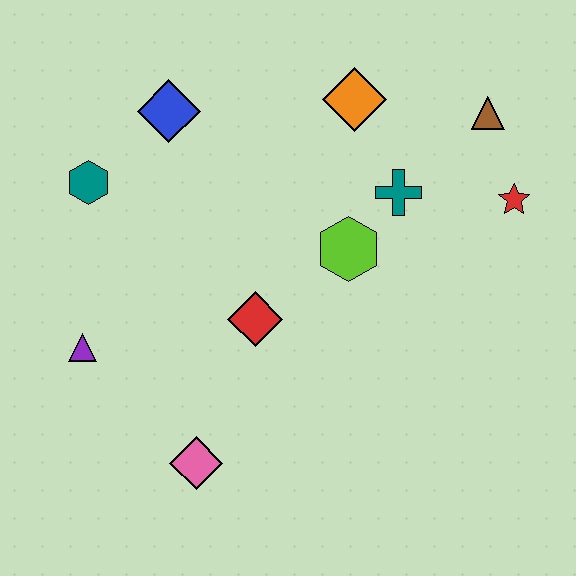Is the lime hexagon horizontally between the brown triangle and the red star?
No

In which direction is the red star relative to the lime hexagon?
The red star is to the right of the lime hexagon.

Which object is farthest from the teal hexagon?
The red star is farthest from the teal hexagon.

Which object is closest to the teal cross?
The lime hexagon is closest to the teal cross.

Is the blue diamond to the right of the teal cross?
No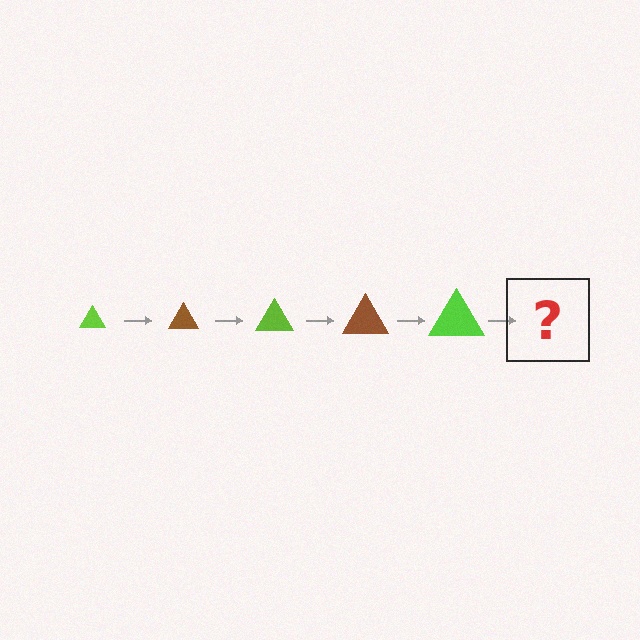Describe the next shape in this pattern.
It should be a brown triangle, larger than the previous one.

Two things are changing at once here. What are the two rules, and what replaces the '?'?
The two rules are that the triangle grows larger each step and the color cycles through lime and brown. The '?' should be a brown triangle, larger than the previous one.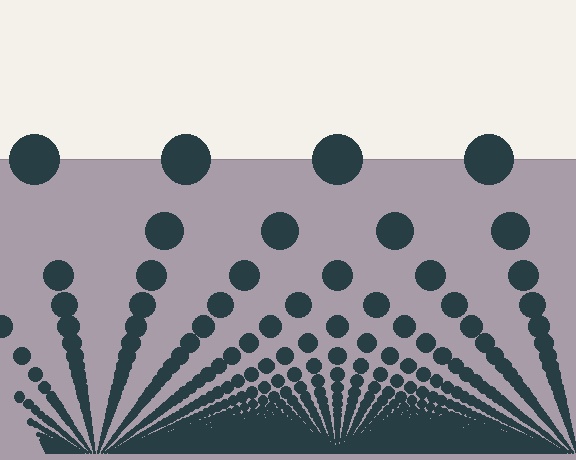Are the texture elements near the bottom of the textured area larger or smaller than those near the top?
Smaller. The gradient is inverted — elements near the bottom are smaller and denser.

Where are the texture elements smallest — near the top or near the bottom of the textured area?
Near the bottom.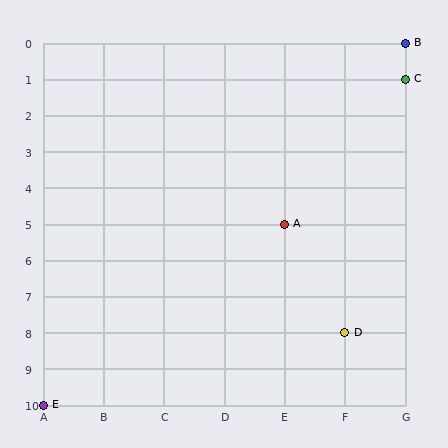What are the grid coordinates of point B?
Point B is at grid coordinates (G, 0).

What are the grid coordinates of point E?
Point E is at grid coordinates (A, 10).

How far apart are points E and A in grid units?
Points E and A are 4 columns and 5 rows apart (about 6.4 grid units diagonally).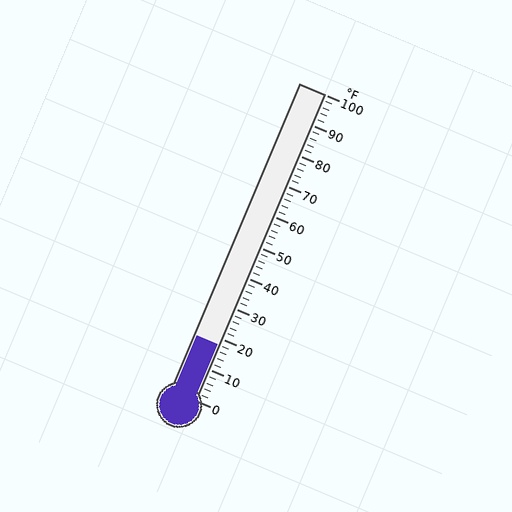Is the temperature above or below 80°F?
The temperature is below 80°F.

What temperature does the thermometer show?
The thermometer shows approximately 18°F.